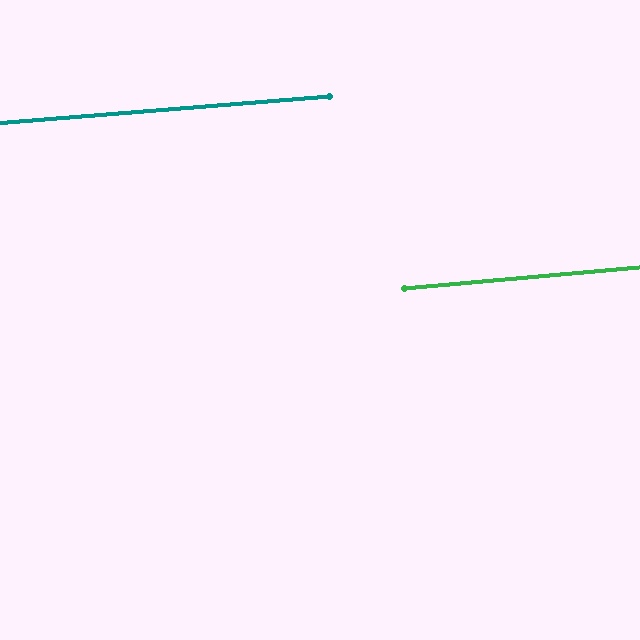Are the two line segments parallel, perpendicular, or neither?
Parallel — their directions differ by only 0.5°.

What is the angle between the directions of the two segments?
Approximately 0 degrees.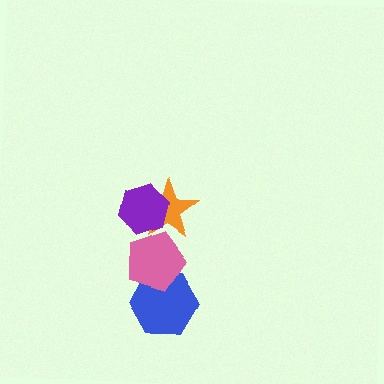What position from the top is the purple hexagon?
The purple hexagon is 1st from the top.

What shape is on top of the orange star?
The purple hexagon is on top of the orange star.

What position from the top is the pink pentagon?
The pink pentagon is 3rd from the top.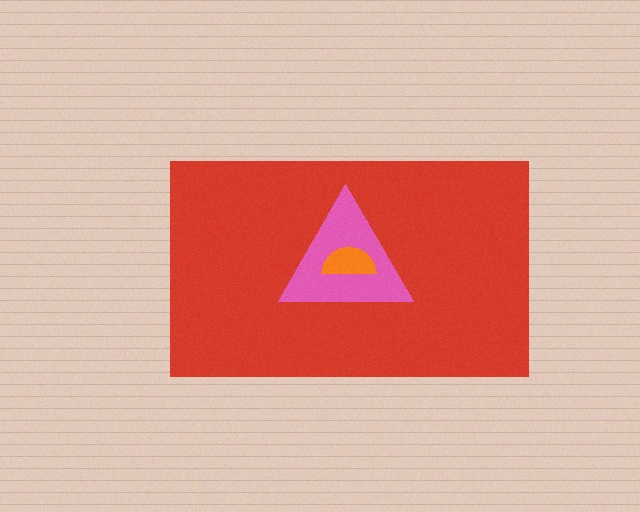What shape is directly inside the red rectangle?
The pink triangle.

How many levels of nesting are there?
3.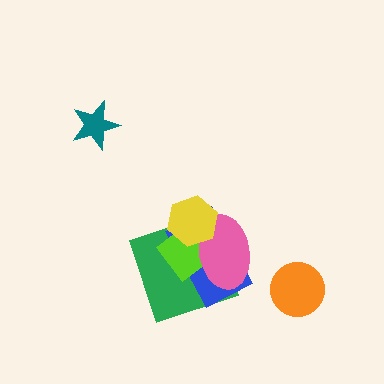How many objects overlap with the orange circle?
0 objects overlap with the orange circle.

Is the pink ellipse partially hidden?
Yes, it is partially covered by another shape.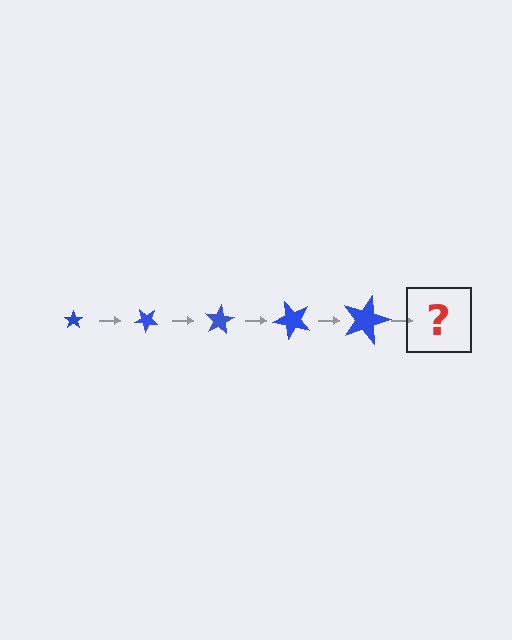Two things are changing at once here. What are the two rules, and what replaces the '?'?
The two rules are that the star grows larger each step and it rotates 40 degrees each step. The '?' should be a star, larger than the previous one and rotated 200 degrees from the start.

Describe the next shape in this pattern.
It should be a star, larger than the previous one and rotated 200 degrees from the start.